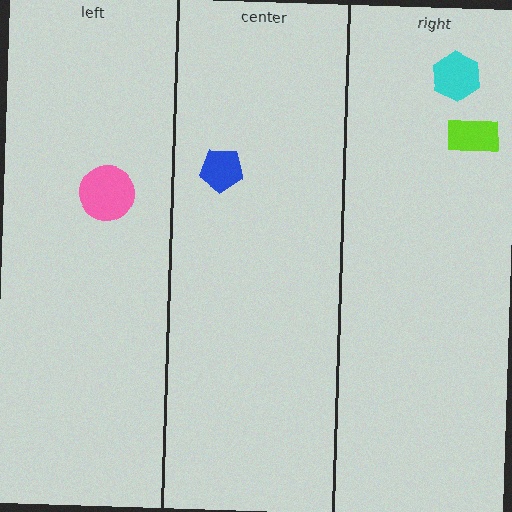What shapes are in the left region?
The pink circle.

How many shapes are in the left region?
1.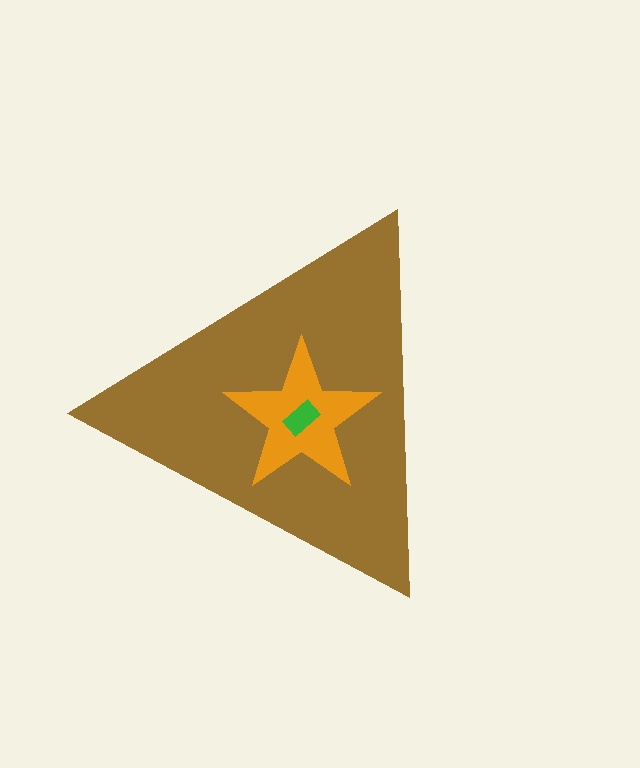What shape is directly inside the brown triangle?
The orange star.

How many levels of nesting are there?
3.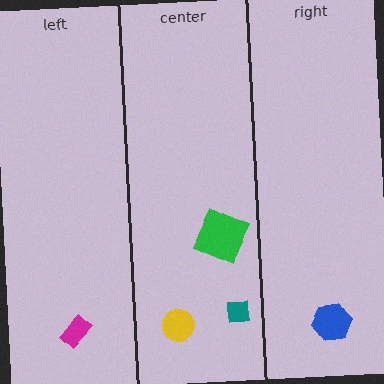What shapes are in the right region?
The blue hexagon.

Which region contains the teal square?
The center region.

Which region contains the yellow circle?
The center region.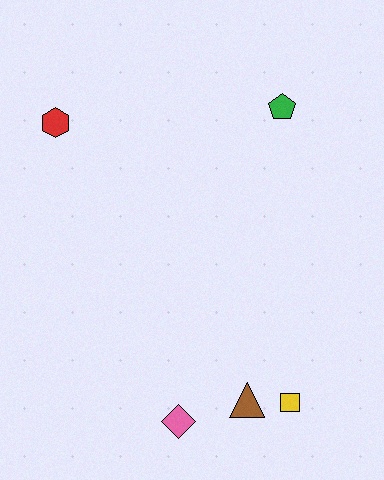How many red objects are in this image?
There is 1 red object.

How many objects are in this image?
There are 5 objects.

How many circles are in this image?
There are no circles.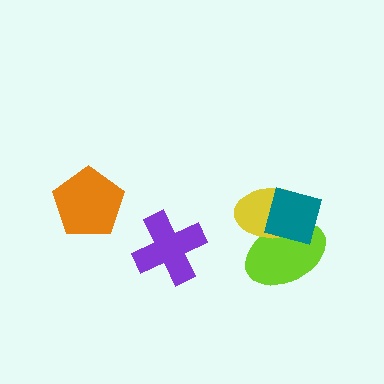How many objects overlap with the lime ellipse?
2 objects overlap with the lime ellipse.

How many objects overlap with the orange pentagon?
0 objects overlap with the orange pentagon.